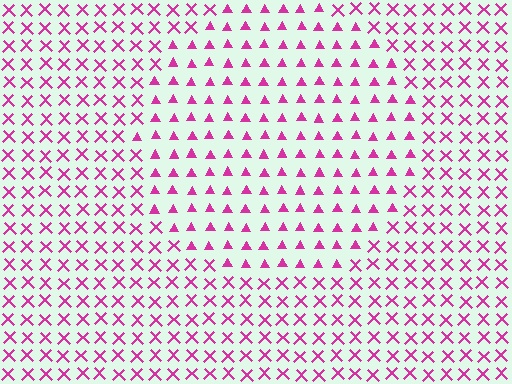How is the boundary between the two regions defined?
The boundary is defined by a change in element shape: triangles inside vs. X marks outside. All elements share the same color and spacing.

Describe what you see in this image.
The image is filled with small magenta elements arranged in a uniform grid. A circle-shaped region contains triangles, while the surrounding area contains X marks. The boundary is defined purely by the change in element shape.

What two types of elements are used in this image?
The image uses triangles inside the circle region and X marks outside it.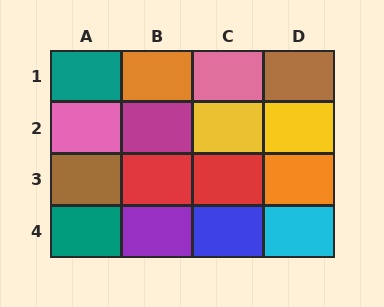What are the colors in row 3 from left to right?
Brown, red, red, orange.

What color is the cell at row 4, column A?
Teal.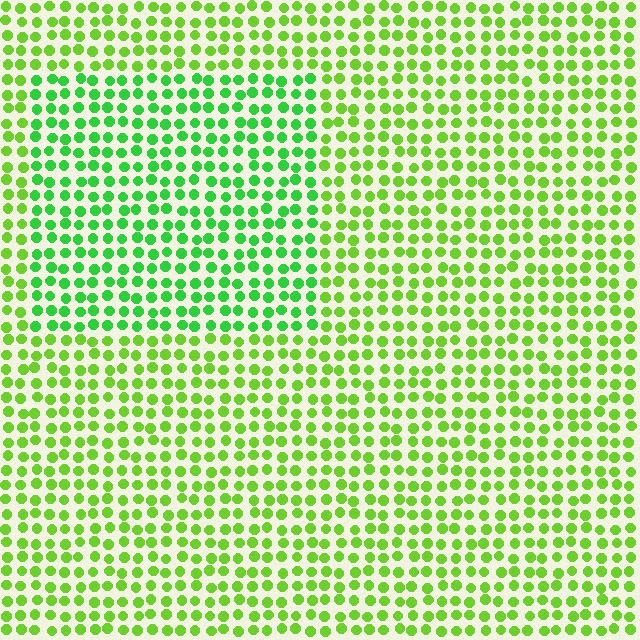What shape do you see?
I see a rectangle.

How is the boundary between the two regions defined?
The boundary is defined purely by a slight shift in hue (about 29 degrees). Spacing, size, and orientation are identical on both sides.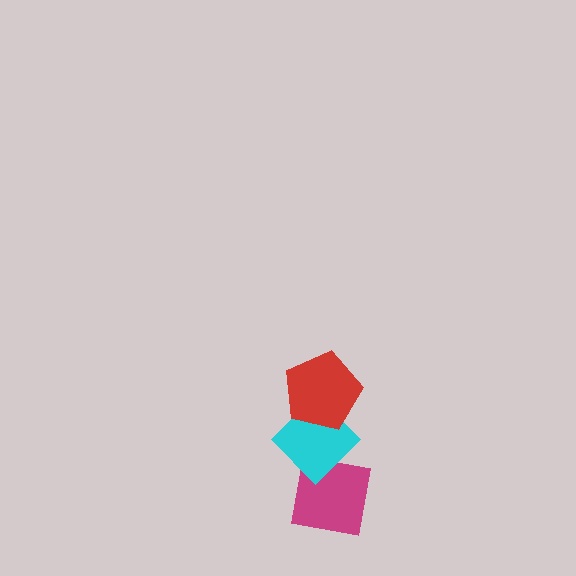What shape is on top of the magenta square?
The cyan diamond is on top of the magenta square.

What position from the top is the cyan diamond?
The cyan diamond is 2nd from the top.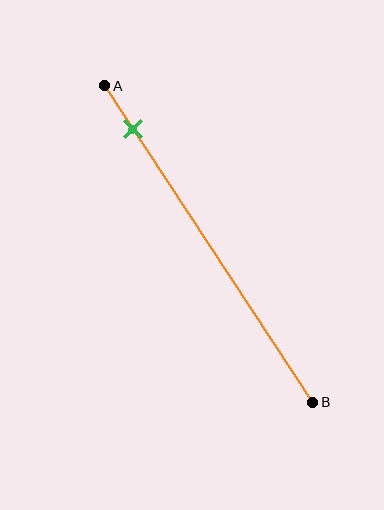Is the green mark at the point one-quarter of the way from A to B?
No, the mark is at about 15% from A, not at the 25% one-quarter point.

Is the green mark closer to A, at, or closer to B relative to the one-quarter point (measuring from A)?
The green mark is closer to point A than the one-quarter point of segment AB.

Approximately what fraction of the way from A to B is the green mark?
The green mark is approximately 15% of the way from A to B.